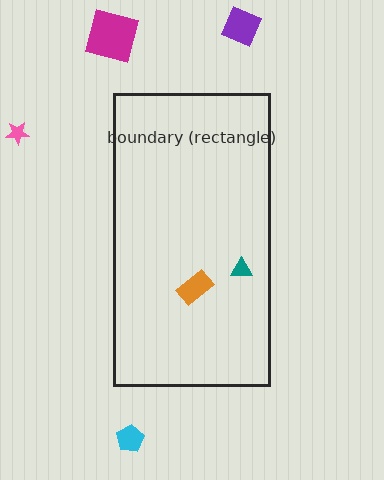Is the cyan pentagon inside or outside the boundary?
Outside.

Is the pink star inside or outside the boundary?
Outside.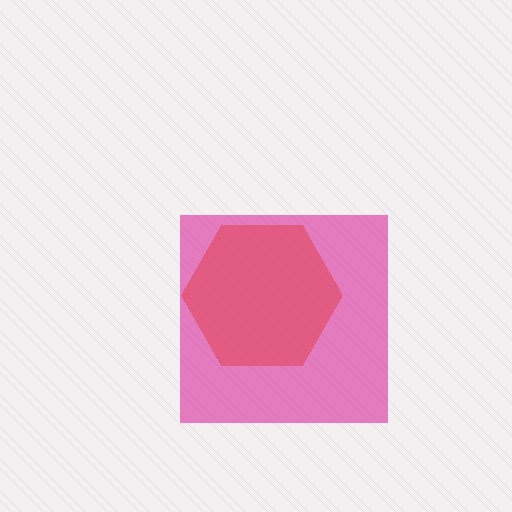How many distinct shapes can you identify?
There are 2 distinct shapes: a magenta square, a red hexagon.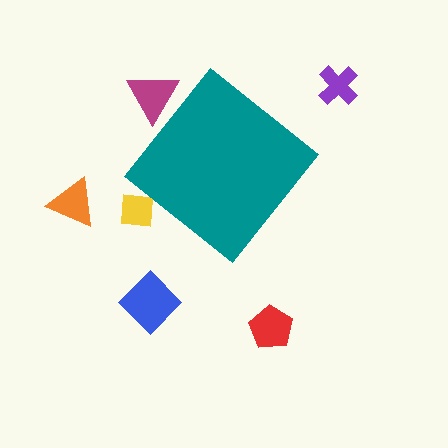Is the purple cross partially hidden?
No, the purple cross is fully visible.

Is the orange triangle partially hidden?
No, the orange triangle is fully visible.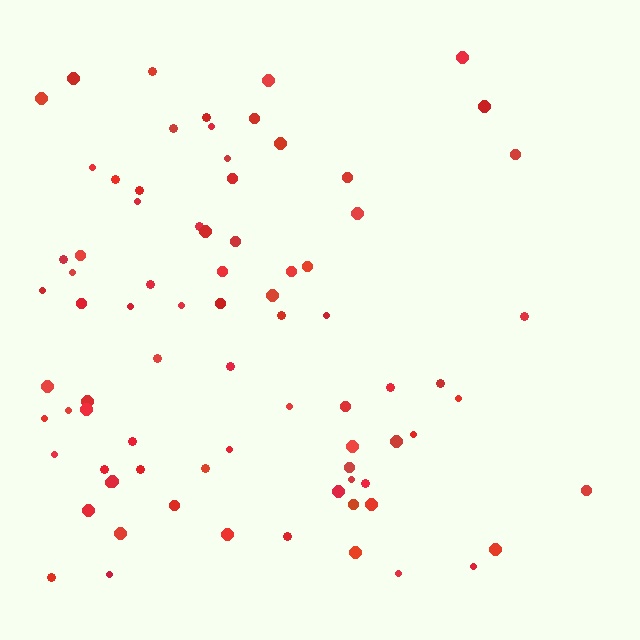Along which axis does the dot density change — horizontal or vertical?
Horizontal.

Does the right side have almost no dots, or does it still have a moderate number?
Still a moderate number, just noticeably fewer than the left.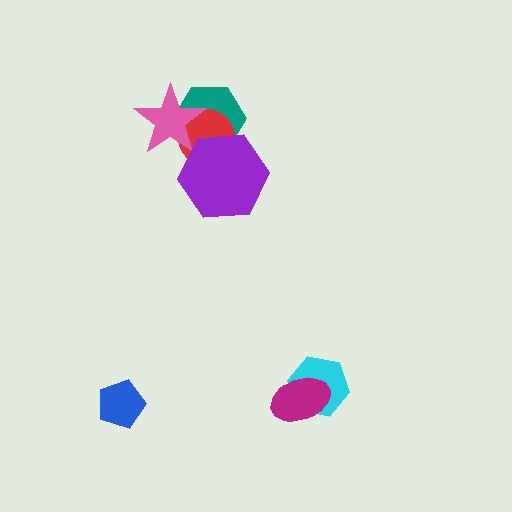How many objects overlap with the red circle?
3 objects overlap with the red circle.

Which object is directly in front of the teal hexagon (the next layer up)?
The red circle is directly in front of the teal hexagon.